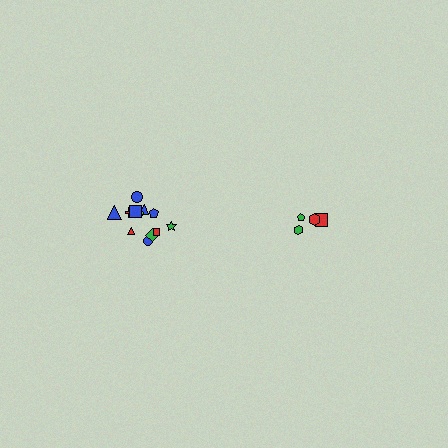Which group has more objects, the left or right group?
The left group.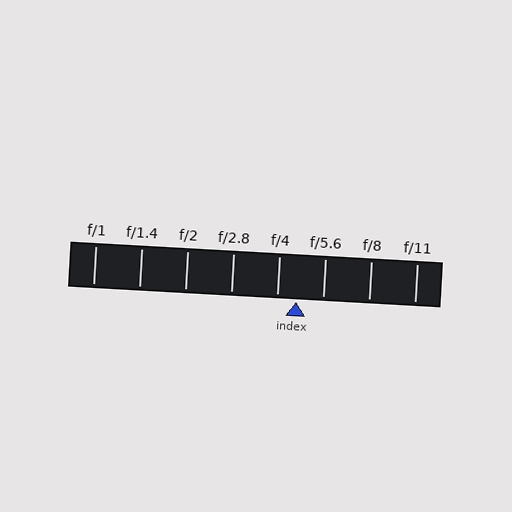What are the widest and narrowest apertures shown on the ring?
The widest aperture shown is f/1 and the narrowest is f/11.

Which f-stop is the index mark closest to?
The index mark is closest to f/4.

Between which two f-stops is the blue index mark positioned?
The index mark is between f/4 and f/5.6.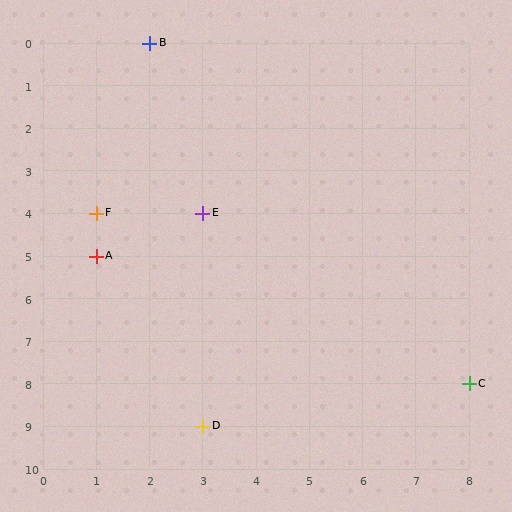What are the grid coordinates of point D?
Point D is at grid coordinates (3, 9).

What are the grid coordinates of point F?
Point F is at grid coordinates (1, 4).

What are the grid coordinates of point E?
Point E is at grid coordinates (3, 4).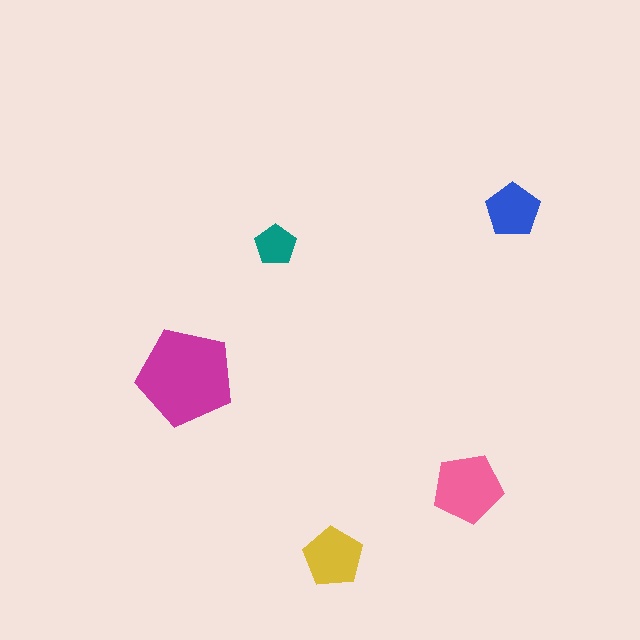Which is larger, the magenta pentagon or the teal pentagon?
The magenta one.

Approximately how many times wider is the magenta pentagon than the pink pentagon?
About 1.5 times wider.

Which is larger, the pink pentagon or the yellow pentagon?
The pink one.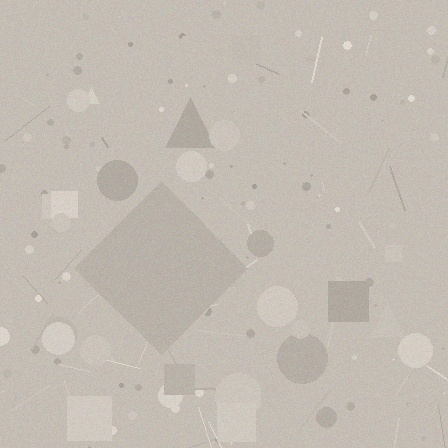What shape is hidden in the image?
A diamond is hidden in the image.